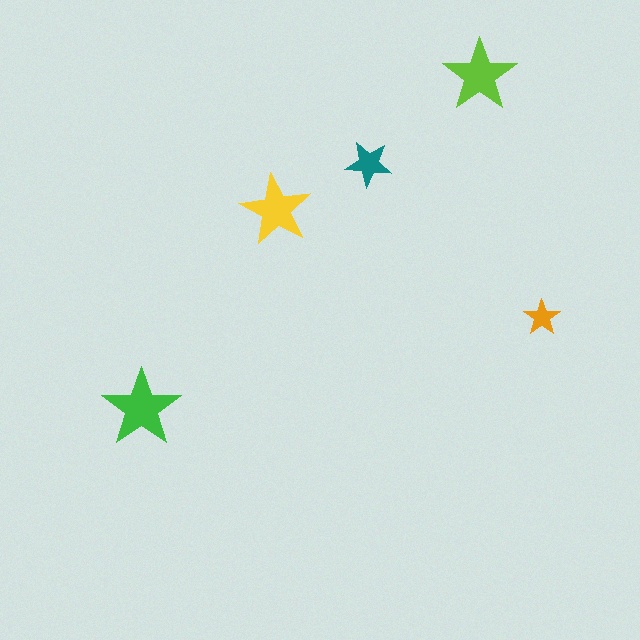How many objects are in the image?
There are 5 objects in the image.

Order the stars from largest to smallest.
the green one, the lime one, the yellow one, the teal one, the orange one.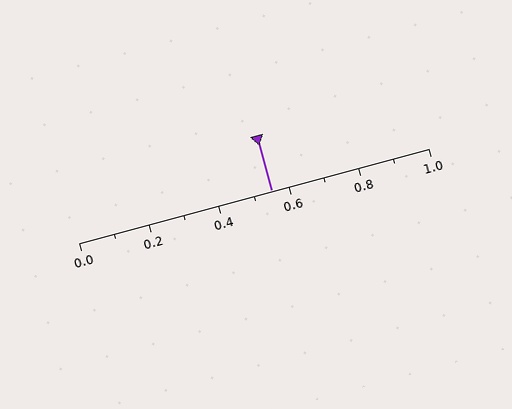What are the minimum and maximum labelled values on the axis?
The axis runs from 0.0 to 1.0.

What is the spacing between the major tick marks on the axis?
The major ticks are spaced 0.2 apart.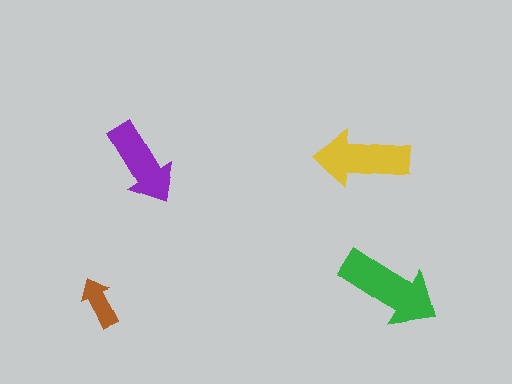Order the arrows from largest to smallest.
the green one, the yellow one, the purple one, the brown one.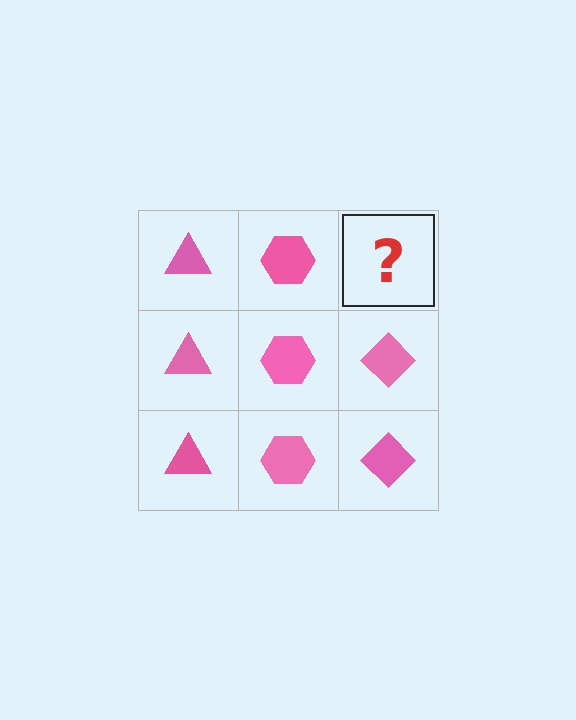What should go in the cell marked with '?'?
The missing cell should contain a pink diamond.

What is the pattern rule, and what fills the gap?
The rule is that each column has a consistent shape. The gap should be filled with a pink diamond.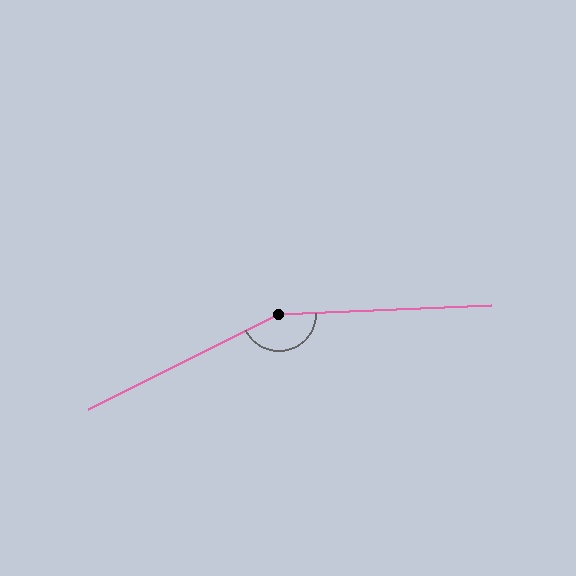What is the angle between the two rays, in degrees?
Approximately 156 degrees.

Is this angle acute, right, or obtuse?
It is obtuse.